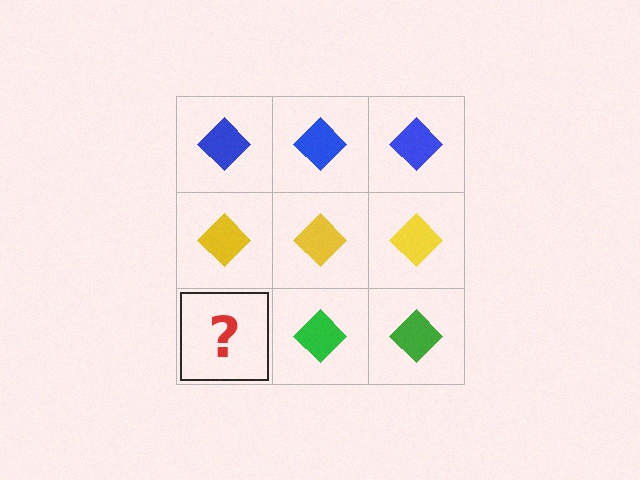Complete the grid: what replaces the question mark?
The question mark should be replaced with a green diamond.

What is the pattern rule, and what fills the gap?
The rule is that each row has a consistent color. The gap should be filled with a green diamond.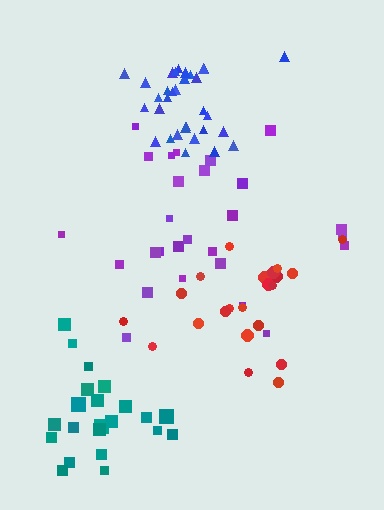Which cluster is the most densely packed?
Blue.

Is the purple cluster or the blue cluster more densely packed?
Blue.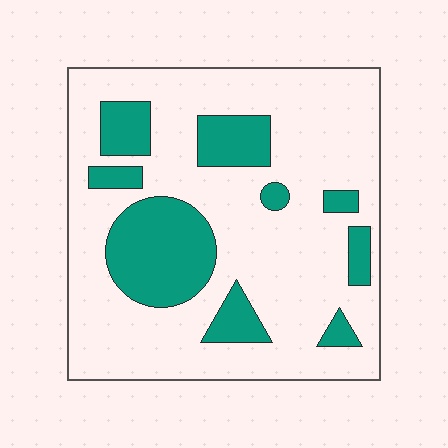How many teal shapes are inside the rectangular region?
9.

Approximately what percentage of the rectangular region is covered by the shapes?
Approximately 25%.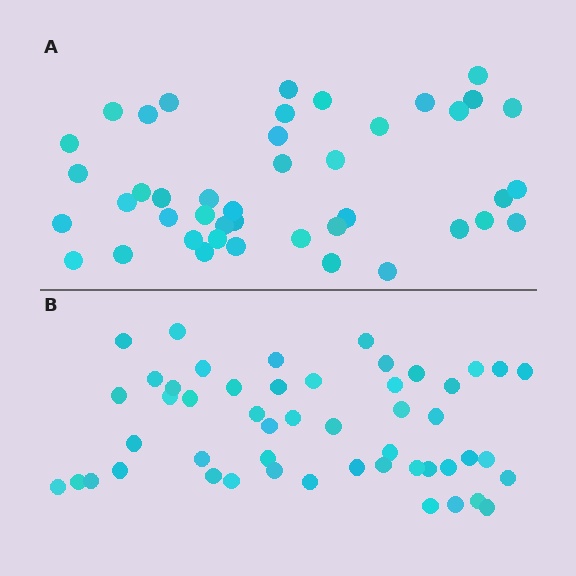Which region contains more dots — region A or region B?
Region B (the bottom region) has more dots.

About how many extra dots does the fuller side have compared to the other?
Region B has roughly 8 or so more dots than region A.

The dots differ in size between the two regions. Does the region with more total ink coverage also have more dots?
No. Region A has more total ink coverage because its dots are larger, but region B actually contains more individual dots. Total area can be misleading — the number of items is what matters here.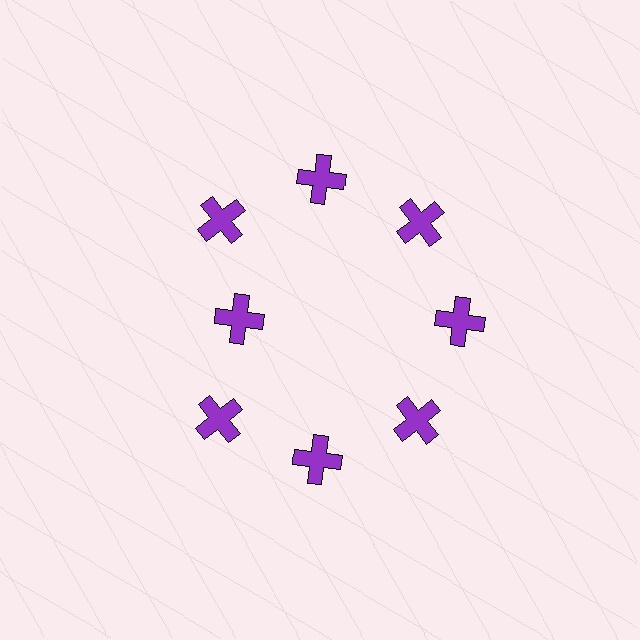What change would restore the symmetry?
The symmetry would be restored by moving it outward, back onto the ring so that all 8 crosses sit at equal angles and equal distance from the center.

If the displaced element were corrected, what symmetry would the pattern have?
It would have 8-fold rotational symmetry — the pattern would map onto itself every 45 degrees.